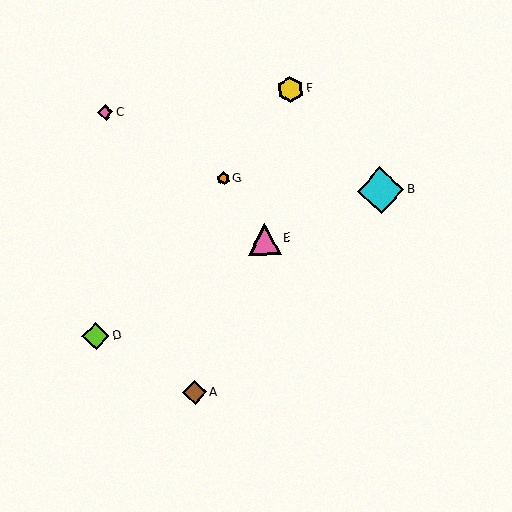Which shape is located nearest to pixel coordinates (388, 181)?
The cyan diamond (labeled B) at (381, 190) is nearest to that location.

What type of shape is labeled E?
Shape E is a pink triangle.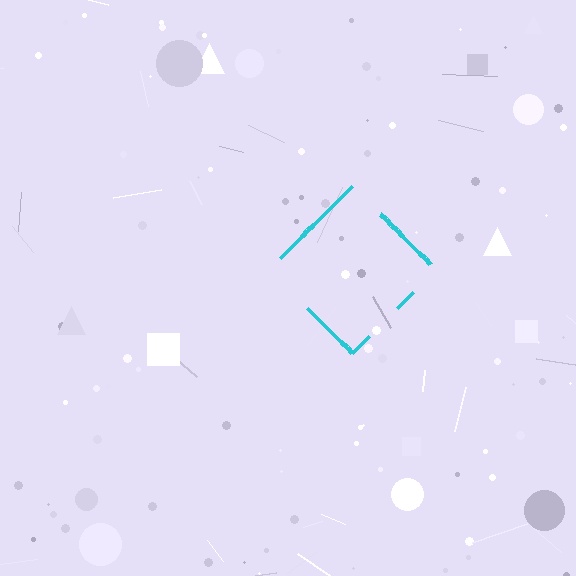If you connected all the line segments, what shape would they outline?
They would outline a diamond.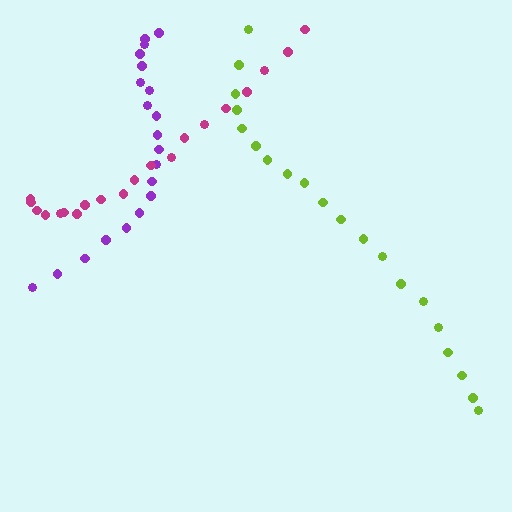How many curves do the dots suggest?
There are 3 distinct paths.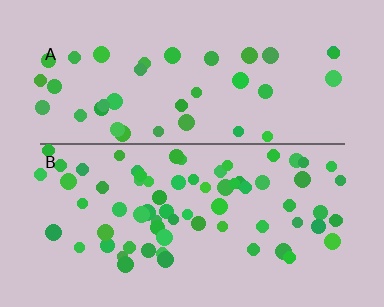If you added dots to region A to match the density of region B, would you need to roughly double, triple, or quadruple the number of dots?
Approximately double.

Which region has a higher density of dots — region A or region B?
B (the bottom).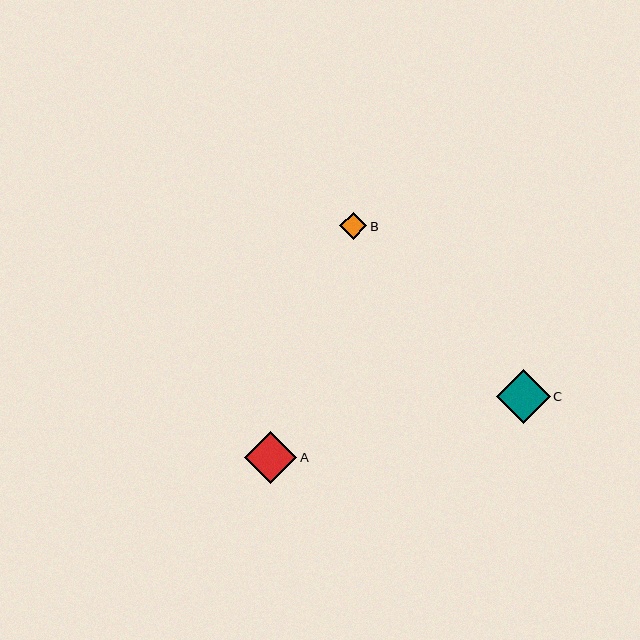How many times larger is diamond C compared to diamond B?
Diamond C is approximately 2.0 times the size of diamond B.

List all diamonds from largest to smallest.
From largest to smallest: C, A, B.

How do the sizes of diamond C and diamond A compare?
Diamond C and diamond A are approximately the same size.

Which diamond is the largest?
Diamond C is the largest with a size of approximately 54 pixels.